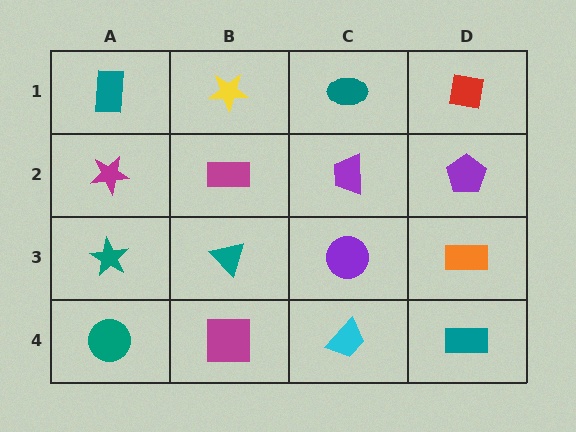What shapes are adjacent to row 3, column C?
A purple trapezoid (row 2, column C), a cyan trapezoid (row 4, column C), a teal triangle (row 3, column B), an orange rectangle (row 3, column D).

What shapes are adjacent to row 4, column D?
An orange rectangle (row 3, column D), a cyan trapezoid (row 4, column C).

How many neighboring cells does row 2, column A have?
3.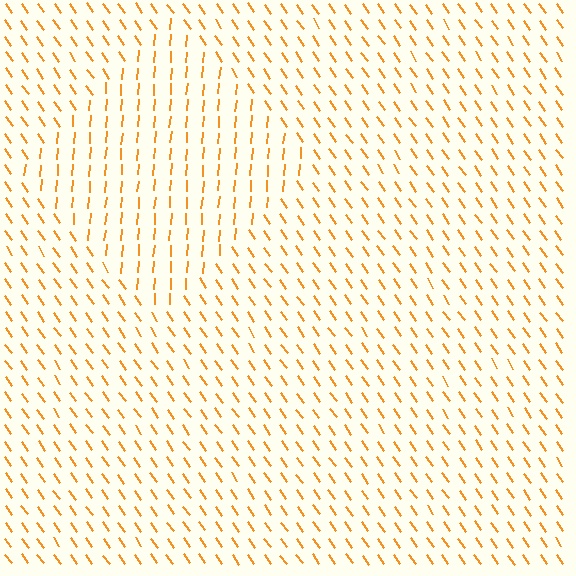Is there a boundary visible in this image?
Yes, there is a texture boundary formed by a change in line orientation.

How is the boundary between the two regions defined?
The boundary is defined purely by a change in line orientation (approximately 39 degrees difference). All lines are the same color and thickness.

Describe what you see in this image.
The image is filled with small orange line segments. A diamond region in the image has lines oriented differently from the surrounding lines, creating a visible texture boundary.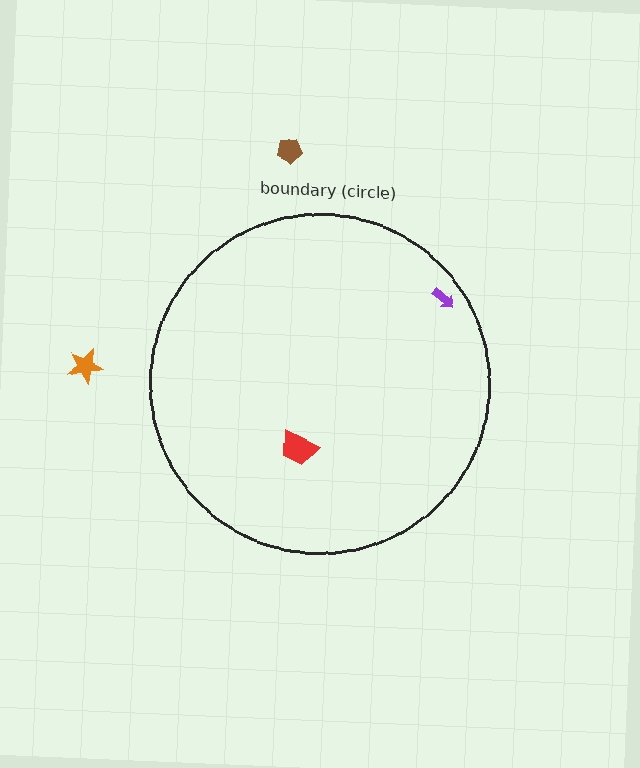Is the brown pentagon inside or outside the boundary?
Outside.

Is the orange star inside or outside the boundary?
Outside.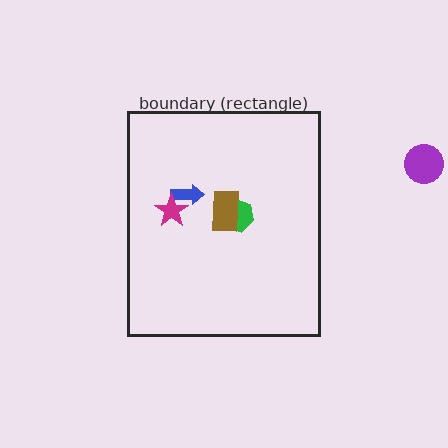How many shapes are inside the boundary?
4 inside, 1 outside.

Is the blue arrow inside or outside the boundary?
Inside.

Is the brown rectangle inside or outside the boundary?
Inside.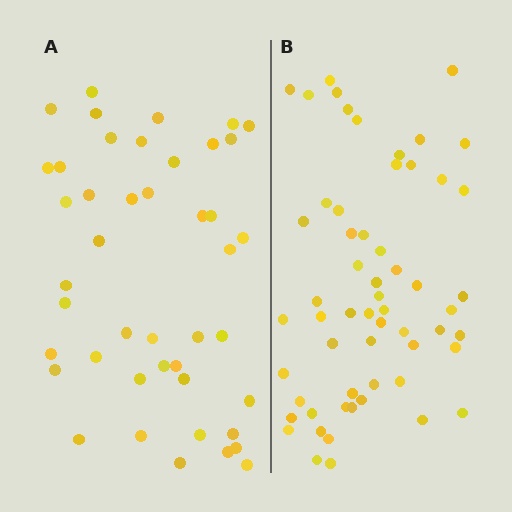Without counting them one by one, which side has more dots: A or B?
Region B (the right region) has more dots.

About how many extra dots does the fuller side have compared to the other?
Region B has approximately 15 more dots than region A.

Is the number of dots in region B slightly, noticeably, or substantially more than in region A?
Region B has noticeably more, but not dramatically so. The ratio is roughly 1.3 to 1.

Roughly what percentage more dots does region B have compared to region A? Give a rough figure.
About 30% more.